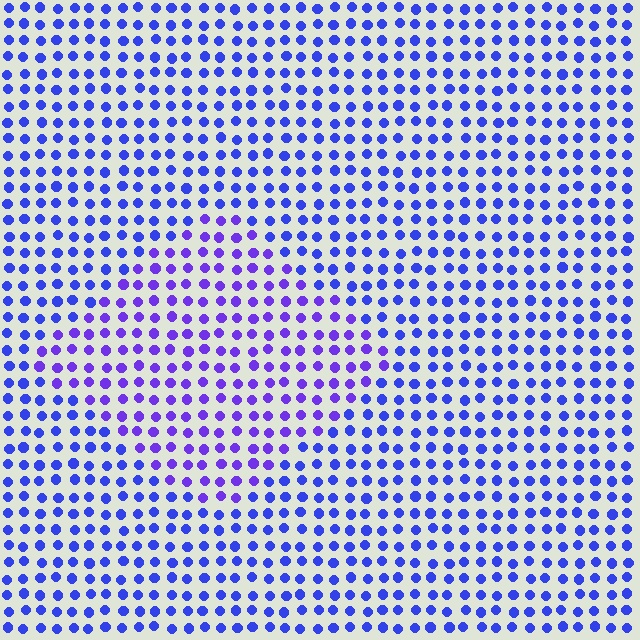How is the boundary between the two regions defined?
The boundary is defined purely by a slight shift in hue (about 26 degrees). Spacing, size, and orientation are identical on both sides.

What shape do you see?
I see a diamond.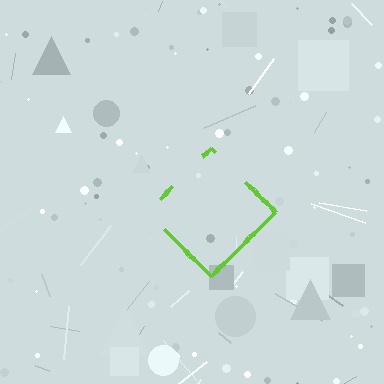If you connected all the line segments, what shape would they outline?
They would outline a diamond.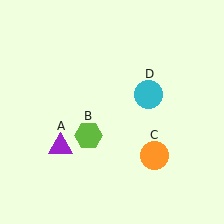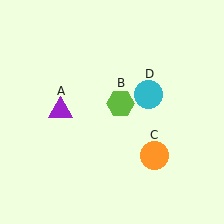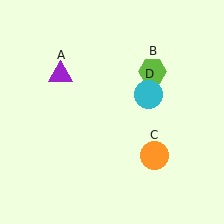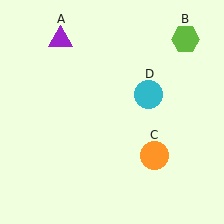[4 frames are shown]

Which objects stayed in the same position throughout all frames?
Orange circle (object C) and cyan circle (object D) remained stationary.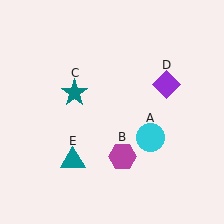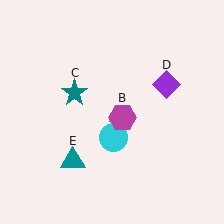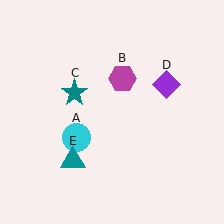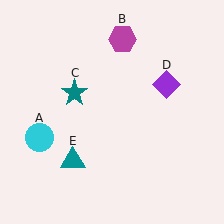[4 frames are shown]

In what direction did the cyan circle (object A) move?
The cyan circle (object A) moved left.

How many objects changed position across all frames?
2 objects changed position: cyan circle (object A), magenta hexagon (object B).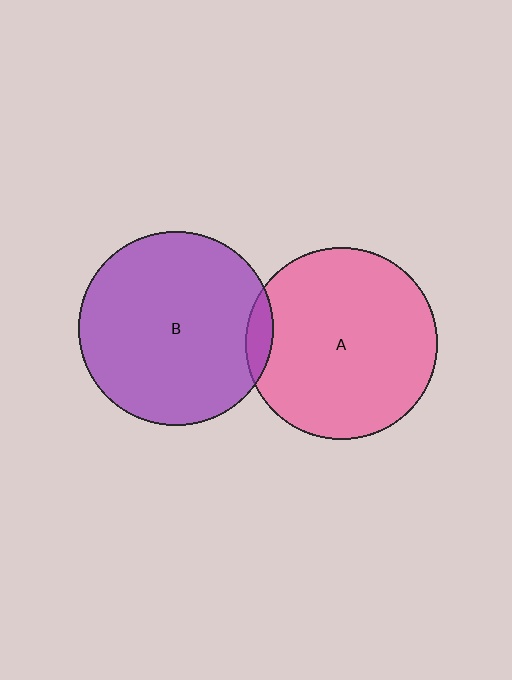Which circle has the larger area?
Circle B (purple).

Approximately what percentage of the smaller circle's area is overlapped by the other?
Approximately 5%.